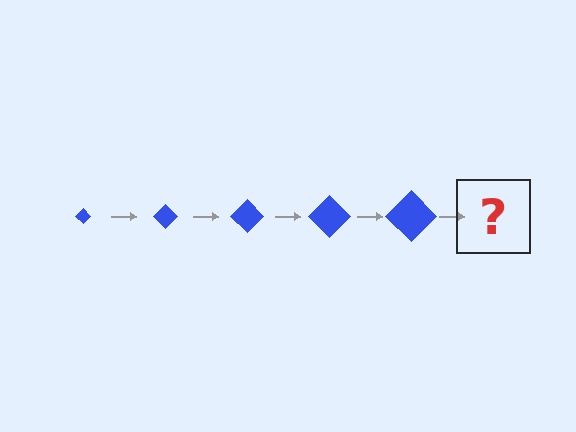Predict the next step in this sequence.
The next step is a blue diamond, larger than the previous one.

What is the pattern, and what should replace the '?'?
The pattern is that the diamond gets progressively larger each step. The '?' should be a blue diamond, larger than the previous one.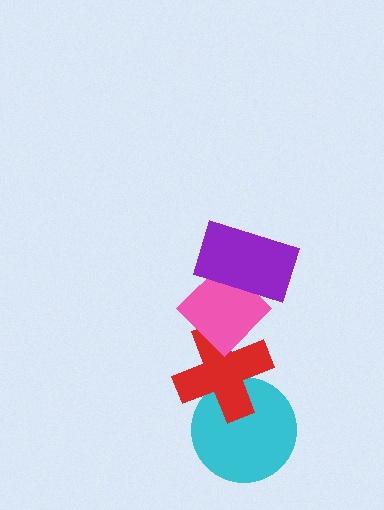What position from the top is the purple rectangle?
The purple rectangle is 1st from the top.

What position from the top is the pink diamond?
The pink diamond is 2nd from the top.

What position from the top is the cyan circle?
The cyan circle is 4th from the top.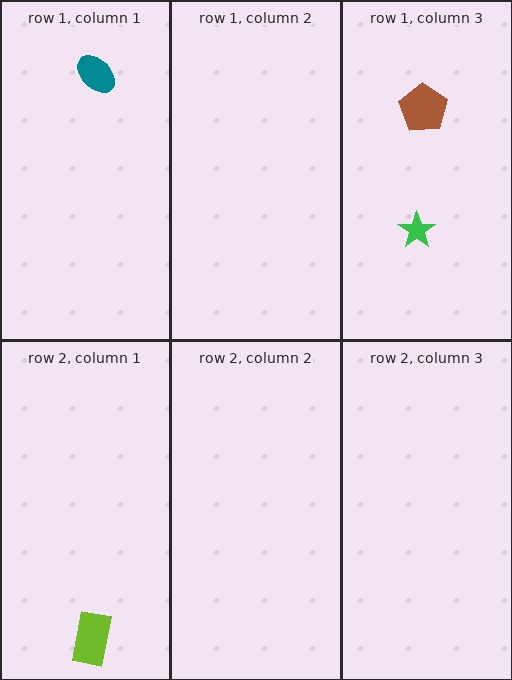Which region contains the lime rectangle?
The row 2, column 1 region.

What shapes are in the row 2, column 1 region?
The lime rectangle.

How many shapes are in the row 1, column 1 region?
1.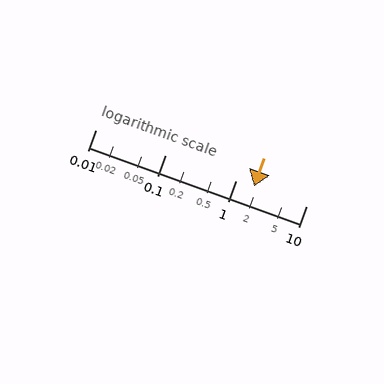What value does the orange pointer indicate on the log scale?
The pointer indicates approximately 1.8.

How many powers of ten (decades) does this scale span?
The scale spans 3 decades, from 0.01 to 10.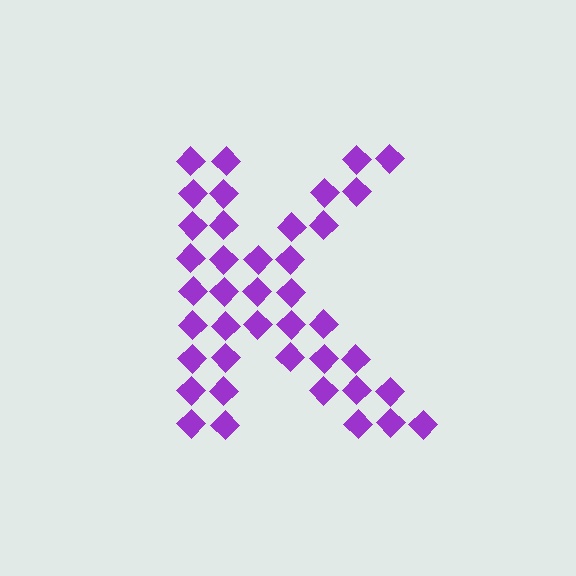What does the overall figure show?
The overall figure shows the letter K.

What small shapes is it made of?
It is made of small diamonds.